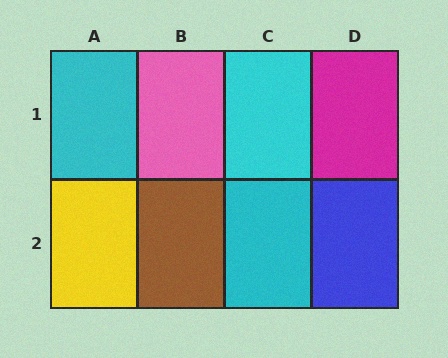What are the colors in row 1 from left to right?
Cyan, pink, cyan, magenta.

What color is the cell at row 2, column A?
Yellow.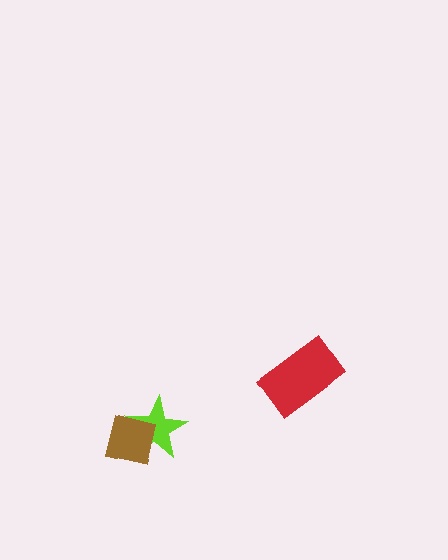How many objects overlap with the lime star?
1 object overlaps with the lime star.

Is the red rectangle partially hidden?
No, no other shape covers it.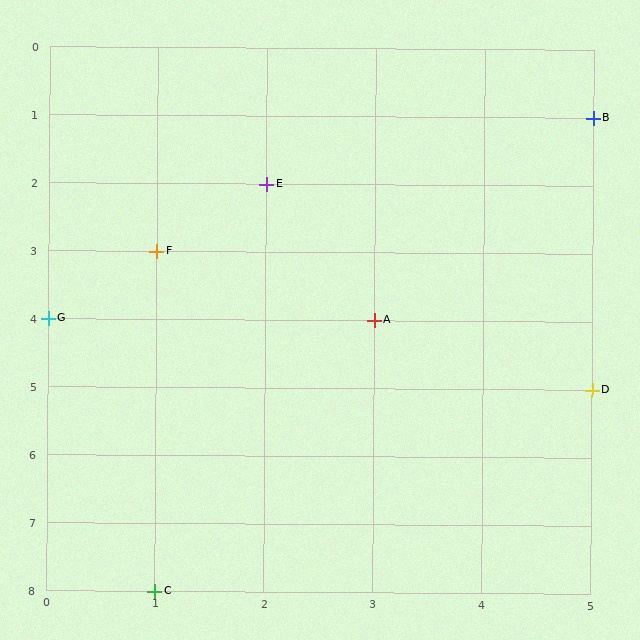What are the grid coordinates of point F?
Point F is at grid coordinates (1, 3).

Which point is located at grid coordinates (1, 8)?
Point C is at (1, 8).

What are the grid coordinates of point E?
Point E is at grid coordinates (2, 2).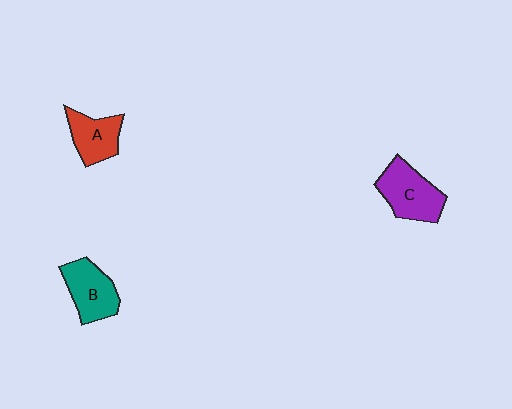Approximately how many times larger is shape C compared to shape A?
Approximately 1.3 times.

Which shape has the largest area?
Shape C (purple).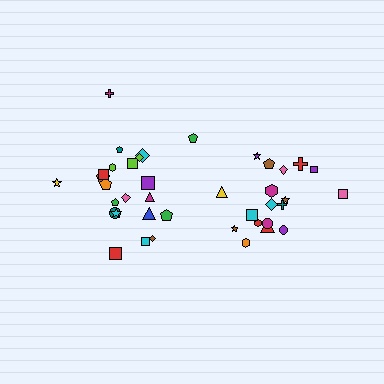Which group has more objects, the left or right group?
The left group.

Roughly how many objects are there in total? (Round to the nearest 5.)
Roughly 40 objects in total.